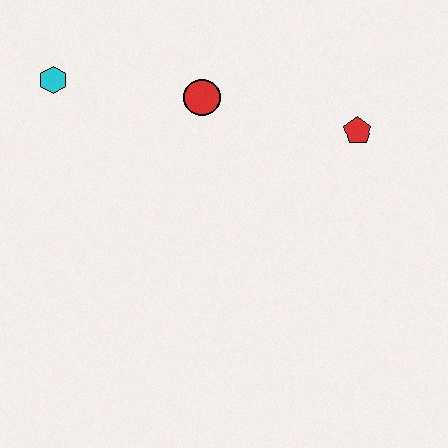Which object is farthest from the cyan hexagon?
The red pentagon is farthest from the cyan hexagon.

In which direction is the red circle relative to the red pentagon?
The red circle is to the left of the red pentagon.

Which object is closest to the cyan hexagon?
The red circle is closest to the cyan hexagon.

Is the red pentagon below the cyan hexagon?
Yes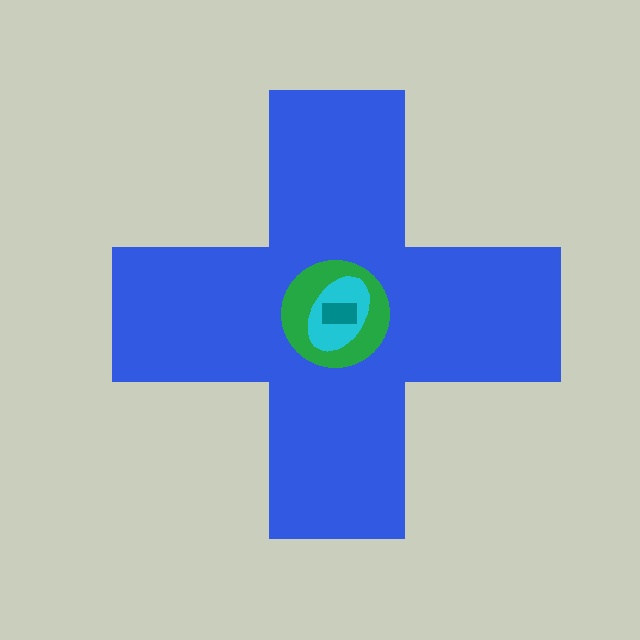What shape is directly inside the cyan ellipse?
The teal rectangle.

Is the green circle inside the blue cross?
Yes.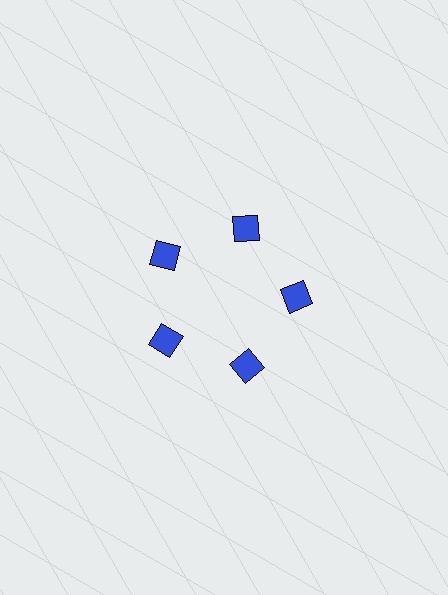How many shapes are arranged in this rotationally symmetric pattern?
There are 5 shapes, arranged in 5 groups of 1.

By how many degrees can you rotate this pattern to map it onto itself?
The pattern maps onto itself every 72 degrees of rotation.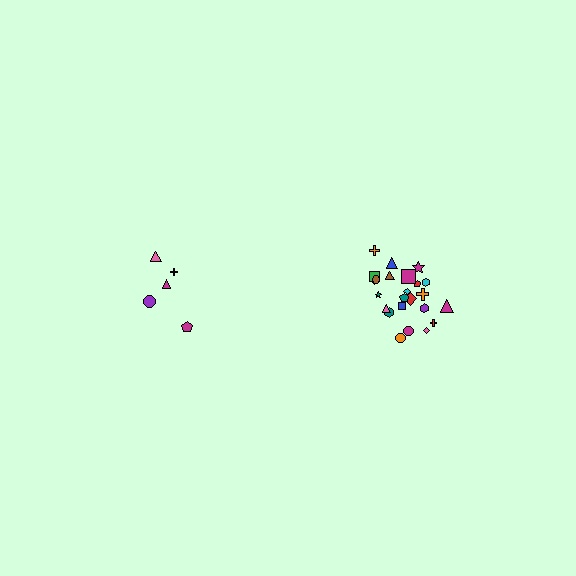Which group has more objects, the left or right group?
The right group.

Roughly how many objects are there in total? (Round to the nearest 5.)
Roughly 30 objects in total.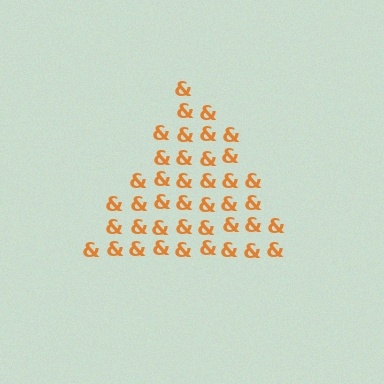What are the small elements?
The small elements are ampersands.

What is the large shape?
The large shape is a triangle.